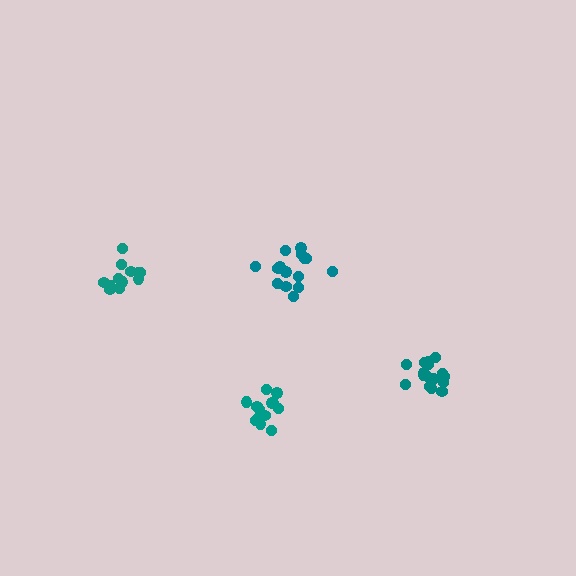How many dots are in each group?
Group 1: 15 dots, Group 2: 13 dots, Group 3: 12 dots, Group 4: 17 dots (57 total).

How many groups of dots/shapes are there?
There are 4 groups.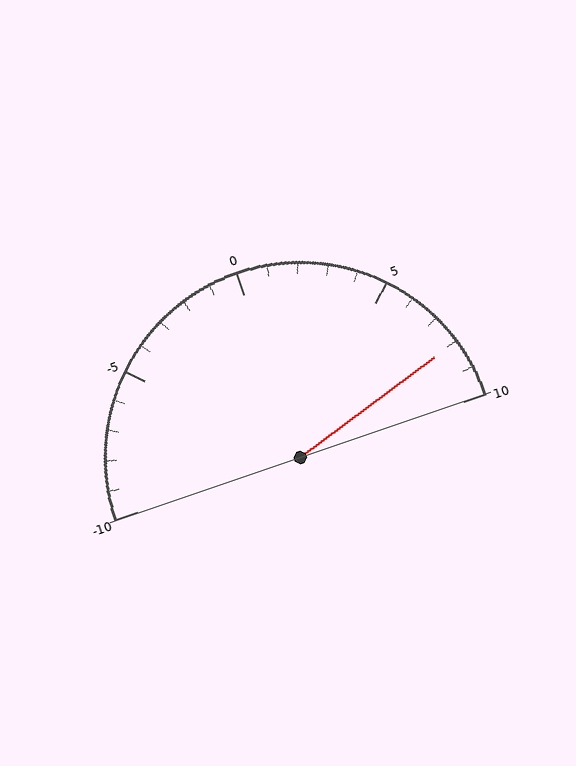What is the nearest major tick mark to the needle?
The nearest major tick mark is 10.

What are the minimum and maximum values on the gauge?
The gauge ranges from -10 to 10.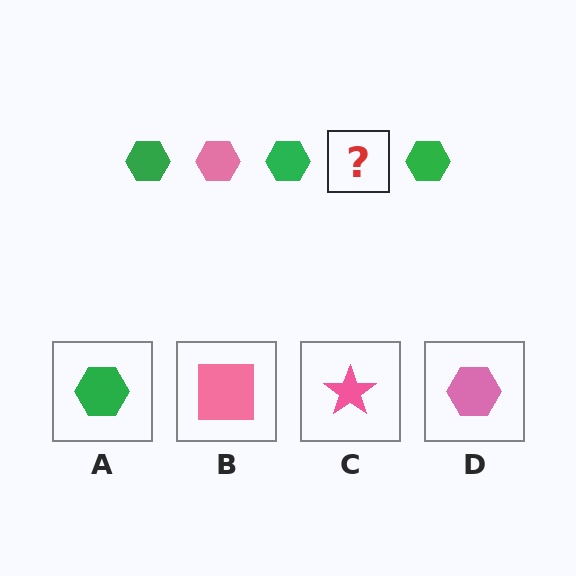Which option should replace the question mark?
Option D.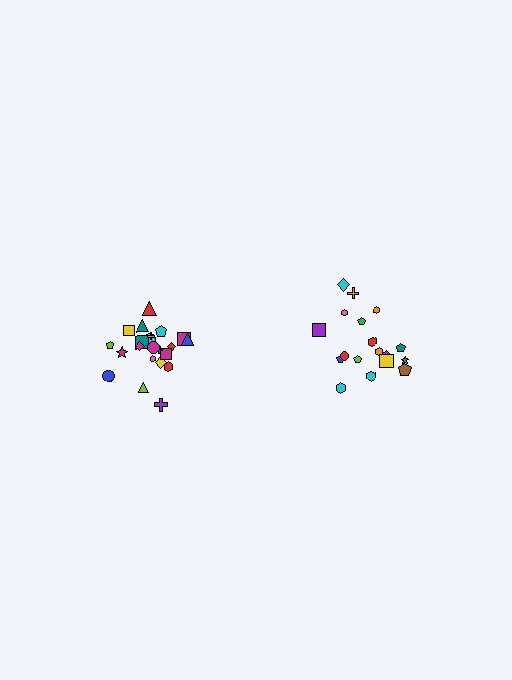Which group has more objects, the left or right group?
The left group.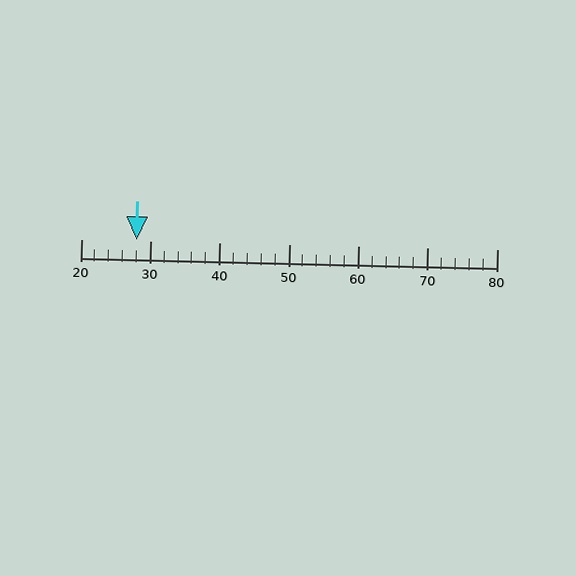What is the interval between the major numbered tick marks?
The major tick marks are spaced 10 units apart.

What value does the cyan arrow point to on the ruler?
The cyan arrow points to approximately 28.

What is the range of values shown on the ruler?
The ruler shows values from 20 to 80.